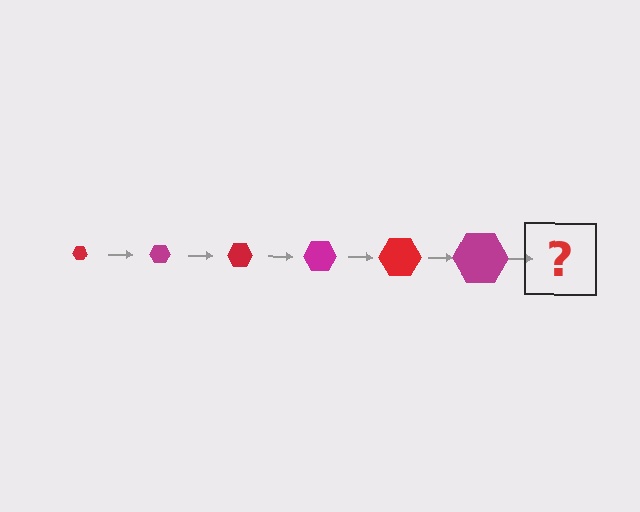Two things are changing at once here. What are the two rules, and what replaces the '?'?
The two rules are that the hexagon grows larger each step and the color cycles through red and magenta. The '?' should be a red hexagon, larger than the previous one.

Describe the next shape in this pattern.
It should be a red hexagon, larger than the previous one.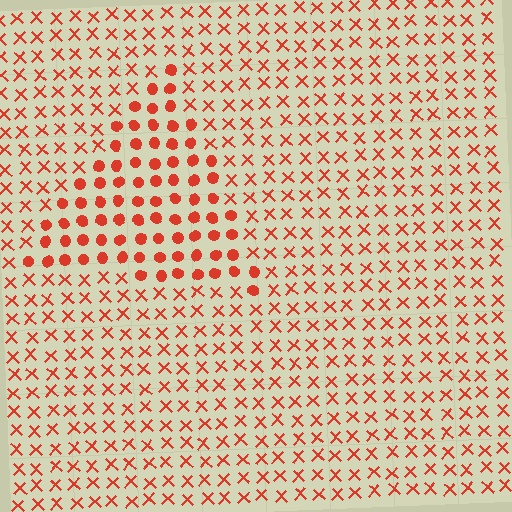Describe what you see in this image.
The image is filled with small red elements arranged in a uniform grid. A triangle-shaped region contains circles, while the surrounding area contains X marks. The boundary is defined purely by the change in element shape.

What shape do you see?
I see a triangle.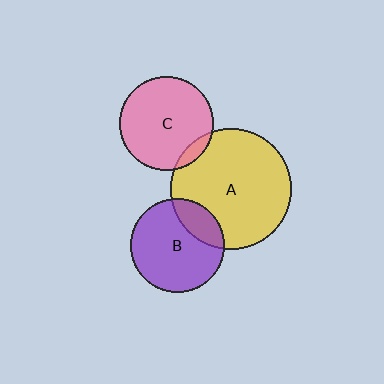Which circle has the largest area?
Circle A (yellow).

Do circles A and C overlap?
Yes.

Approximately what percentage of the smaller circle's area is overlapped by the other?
Approximately 10%.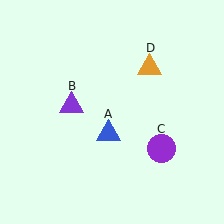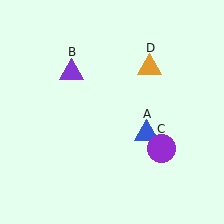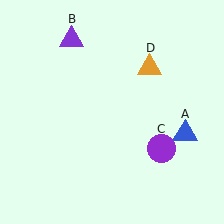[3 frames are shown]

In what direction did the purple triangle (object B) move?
The purple triangle (object B) moved up.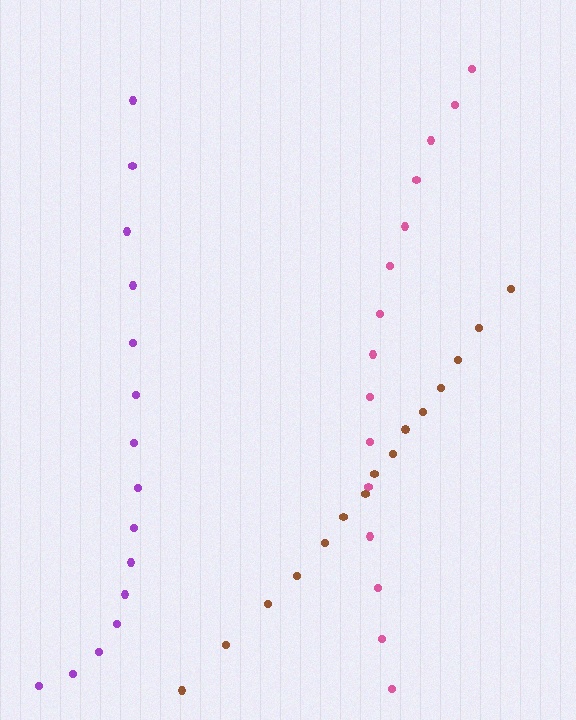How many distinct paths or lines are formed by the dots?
There are 3 distinct paths.